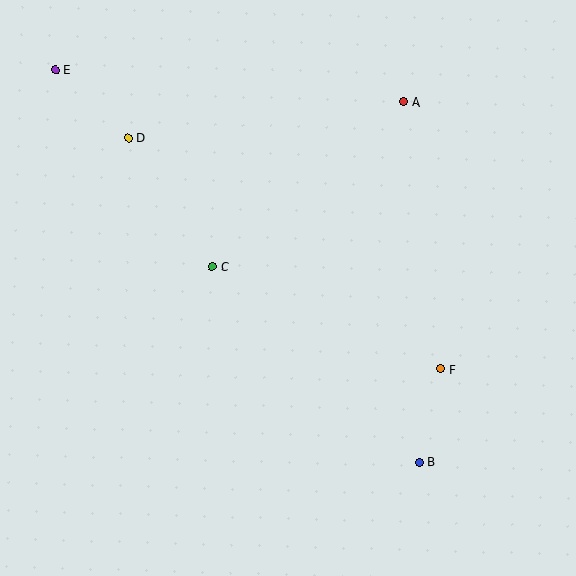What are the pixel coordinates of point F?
Point F is at (441, 369).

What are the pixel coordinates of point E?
Point E is at (55, 70).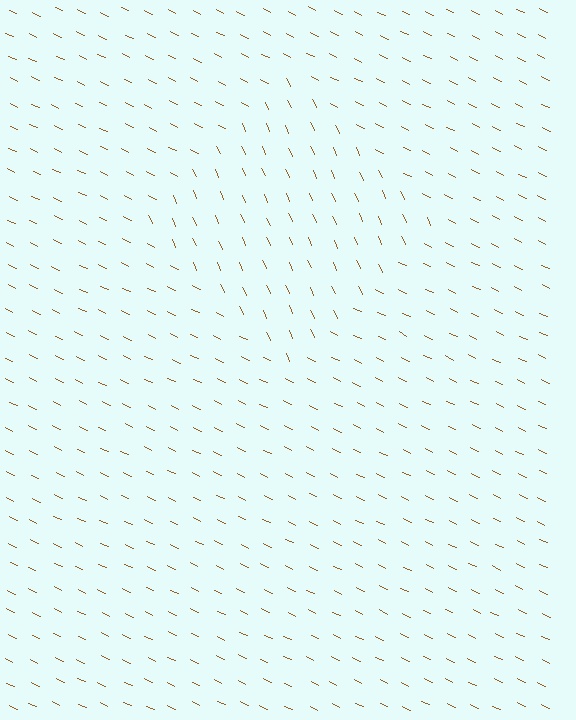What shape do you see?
I see a diamond.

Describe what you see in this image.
The image is filled with small brown line segments. A diamond region in the image has lines oriented differently from the surrounding lines, creating a visible texture boundary.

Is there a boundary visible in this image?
Yes, there is a texture boundary formed by a change in line orientation.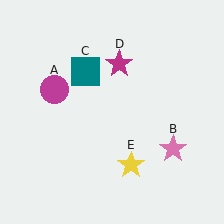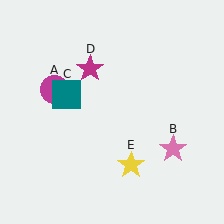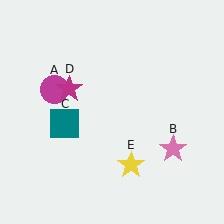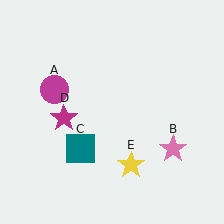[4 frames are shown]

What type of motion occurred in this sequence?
The teal square (object C), magenta star (object D) rotated counterclockwise around the center of the scene.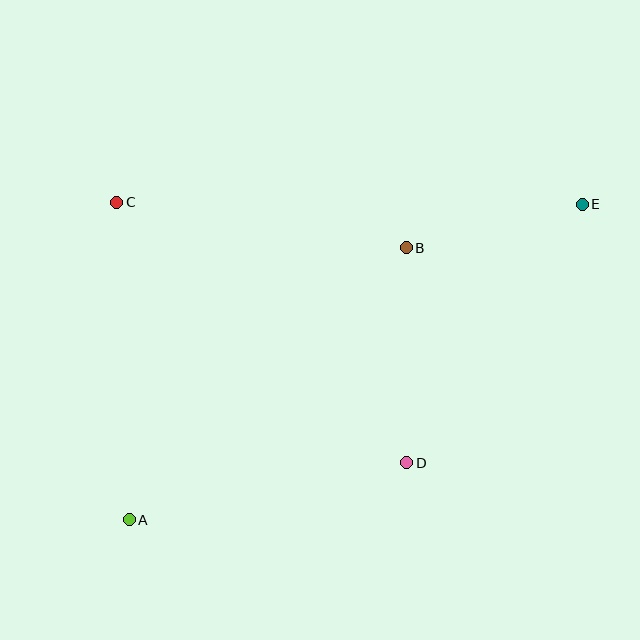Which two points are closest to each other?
Points B and E are closest to each other.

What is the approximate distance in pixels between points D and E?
The distance between D and E is approximately 313 pixels.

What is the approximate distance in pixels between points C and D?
The distance between C and D is approximately 390 pixels.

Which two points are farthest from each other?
Points A and E are farthest from each other.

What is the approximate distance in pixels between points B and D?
The distance between B and D is approximately 215 pixels.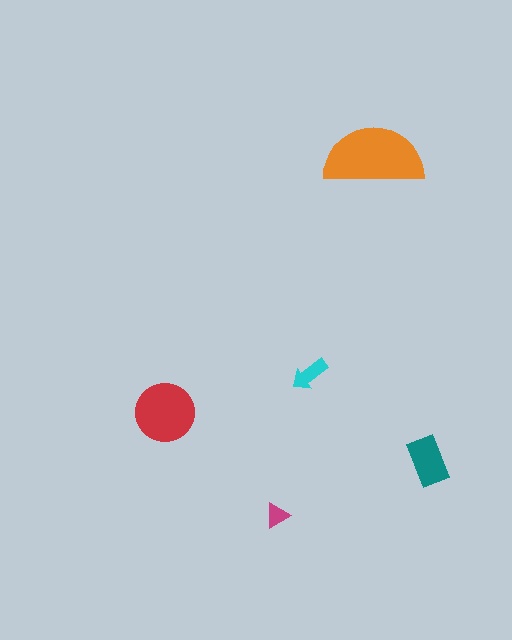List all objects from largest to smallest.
The orange semicircle, the red circle, the teal rectangle, the cyan arrow, the magenta triangle.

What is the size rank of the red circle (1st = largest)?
2nd.